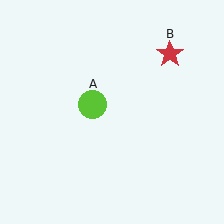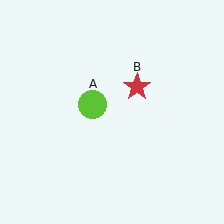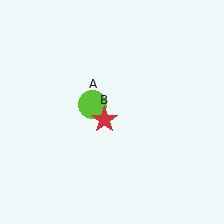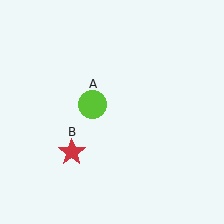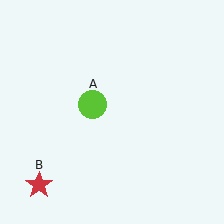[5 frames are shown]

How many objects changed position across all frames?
1 object changed position: red star (object B).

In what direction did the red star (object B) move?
The red star (object B) moved down and to the left.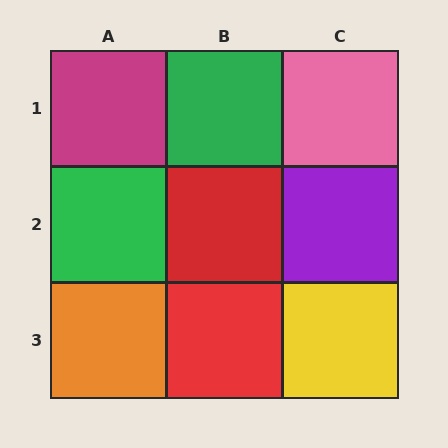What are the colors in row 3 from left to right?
Orange, red, yellow.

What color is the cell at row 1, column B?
Green.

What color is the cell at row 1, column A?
Magenta.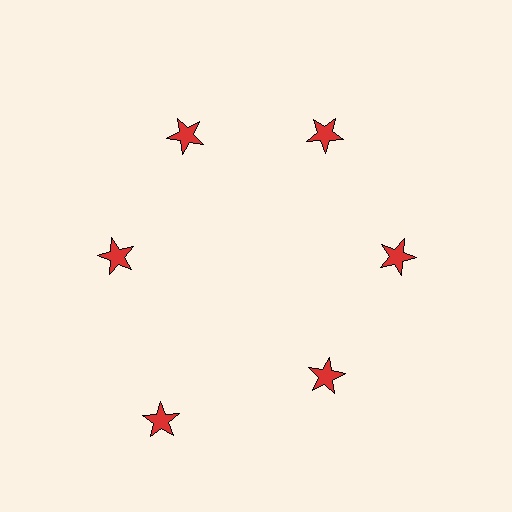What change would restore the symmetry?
The symmetry would be restored by moving it inward, back onto the ring so that all 6 stars sit at equal angles and equal distance from the center.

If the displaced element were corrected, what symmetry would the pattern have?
It would have 6-fold rotational symmetry — the pattern would map onto itself every 60 degrees.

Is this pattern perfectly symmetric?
No. The 6 red stars are arranged in a ring, but one element near the 7 o'clock position is pushed outward from the center, breaking the 6-fold rotational symmetry.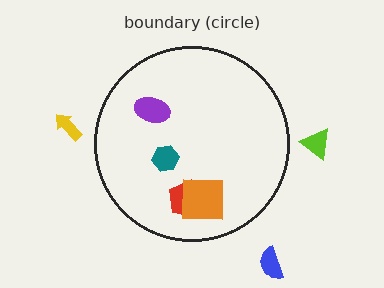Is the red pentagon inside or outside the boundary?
Inside.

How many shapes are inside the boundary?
4 inside, 3 outside.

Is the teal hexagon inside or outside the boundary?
Inside.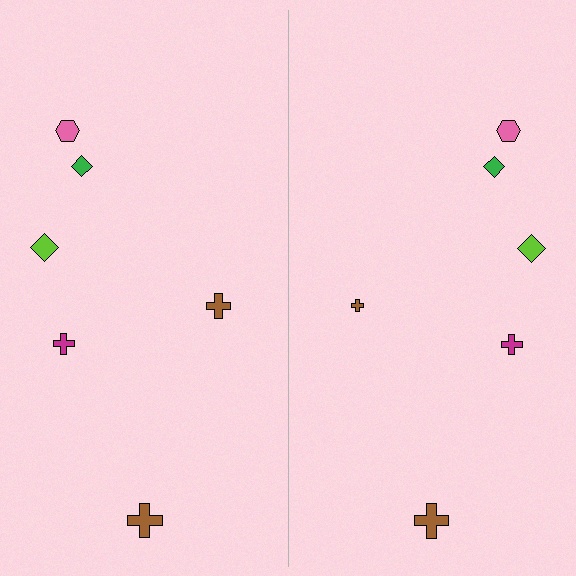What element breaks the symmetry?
The brown cross on the right side has a different size than its mirror counterpart.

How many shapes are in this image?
There are 12 shapes in this image.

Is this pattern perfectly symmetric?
No, the pattern is not perfectly symmetric. The brown cross on the right side has a different size than its mirror counterpart.